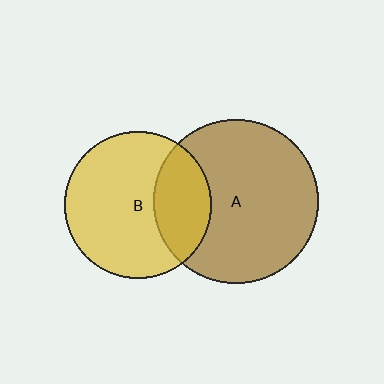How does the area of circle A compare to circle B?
Approximately 1.2 times.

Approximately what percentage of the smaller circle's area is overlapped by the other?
Approximately 30%.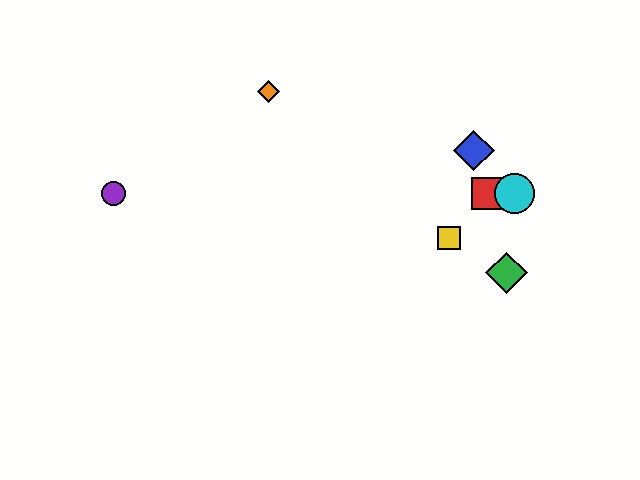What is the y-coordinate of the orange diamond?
The orange diamond is at y≈91.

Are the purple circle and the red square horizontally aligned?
Yes, both are at y≈193.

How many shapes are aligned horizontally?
3 shapes (the red square, the purple circle, the cyan circle) are aligned horizontally.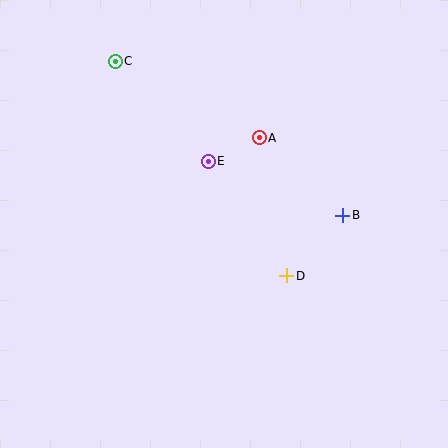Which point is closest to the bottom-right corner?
Point D is closest to the bottom-right corner.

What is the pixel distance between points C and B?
The distance between C and B is 275 pixels.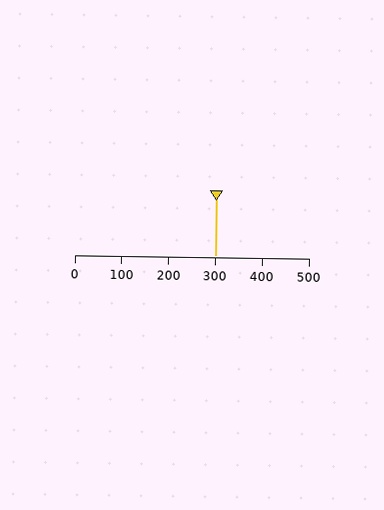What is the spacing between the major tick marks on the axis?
The major ticks are spaced 100 apart.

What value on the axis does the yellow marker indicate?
The marker indicates approximately 300.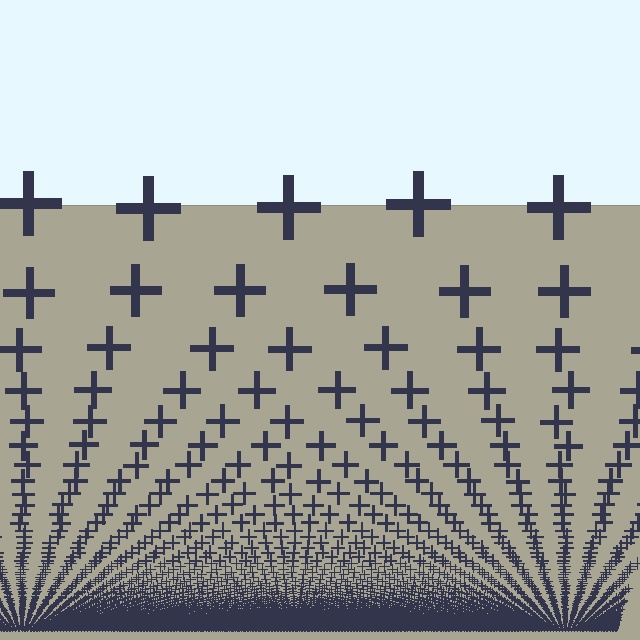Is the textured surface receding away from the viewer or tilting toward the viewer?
The surface appears to tilt toward the viewer. Texture elements get larger and sparser toward the top.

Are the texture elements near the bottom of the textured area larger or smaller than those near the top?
Smaller. The gradient is inverted — elements near the bottom are smaller and denser.